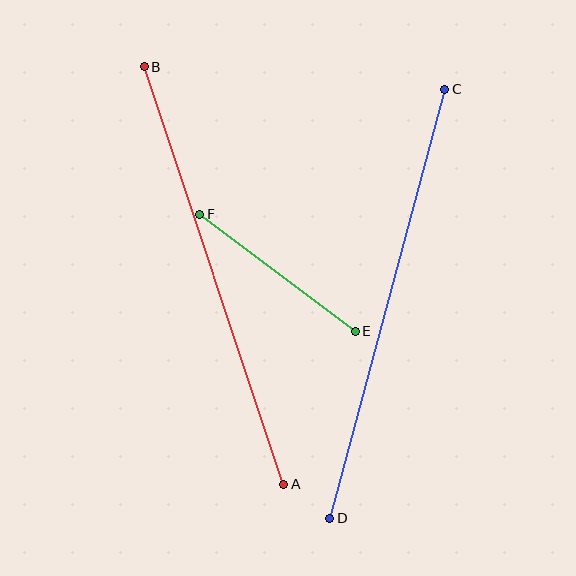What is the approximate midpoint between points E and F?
The midpoint is at approximately (277, 273) pixels.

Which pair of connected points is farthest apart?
Points C and D are farthest apart.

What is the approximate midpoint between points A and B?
The midpoint is at approximately (214, 276) pixels.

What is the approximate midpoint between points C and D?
The midpoint is at approximately (387, 304) pixels.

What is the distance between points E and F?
The distance is approximately 194 pixels.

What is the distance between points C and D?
The distance is approximately 444 pixels.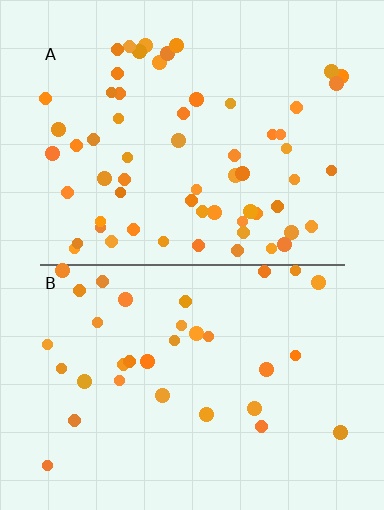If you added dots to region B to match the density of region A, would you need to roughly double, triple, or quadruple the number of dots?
Approximately double.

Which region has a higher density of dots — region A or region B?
A (the top).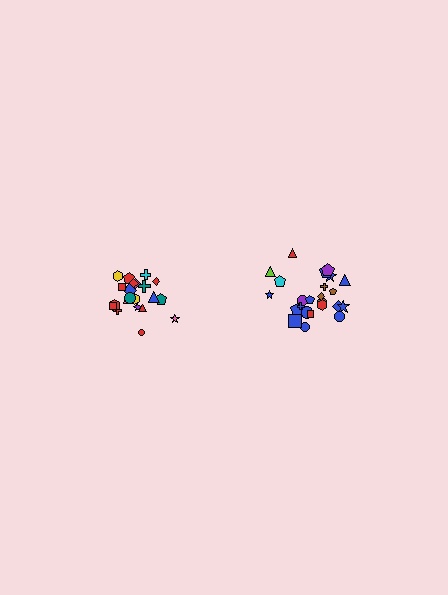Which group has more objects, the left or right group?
The right group.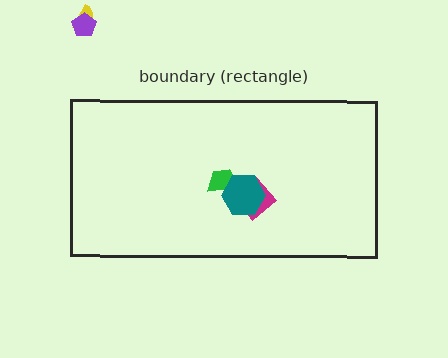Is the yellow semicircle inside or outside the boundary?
Outside.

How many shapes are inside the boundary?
3 inside, 2 outside.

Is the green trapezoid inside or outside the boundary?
Inside.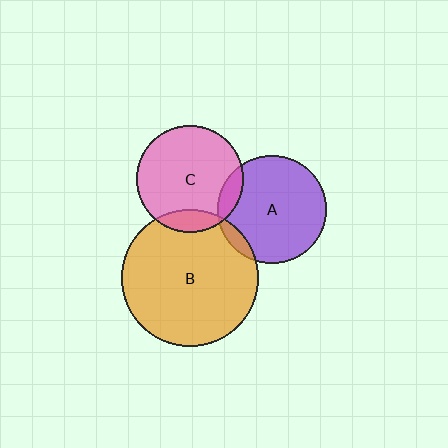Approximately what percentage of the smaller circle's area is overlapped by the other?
Approximately 10%.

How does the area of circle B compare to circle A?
Approximately 1.6 times.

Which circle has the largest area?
Circle B (orange).